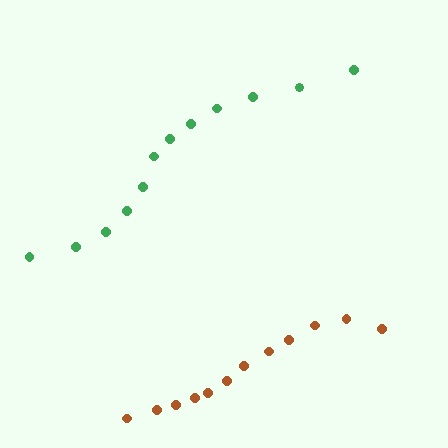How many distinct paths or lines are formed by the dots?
There are 2 distinct paths.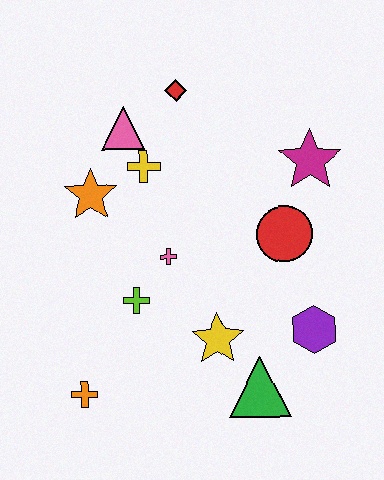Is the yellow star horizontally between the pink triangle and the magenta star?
Yes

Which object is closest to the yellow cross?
The pink triangle is closest to the yellow cross.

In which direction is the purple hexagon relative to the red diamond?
The purple hexagon is below the red diamond.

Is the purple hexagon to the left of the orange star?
No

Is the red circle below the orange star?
Yes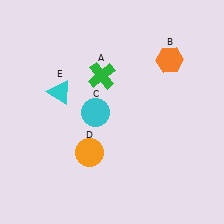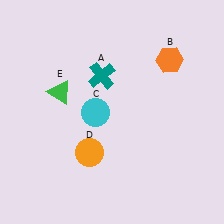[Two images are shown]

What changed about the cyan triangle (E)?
In Image 1, E is cyan. In Image 2, it changed to green.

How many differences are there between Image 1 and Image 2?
There are 2 differences between the two images.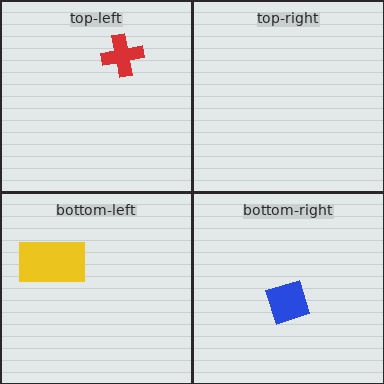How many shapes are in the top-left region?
1.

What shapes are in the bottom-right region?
The blue diamond.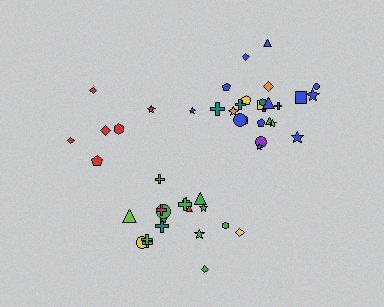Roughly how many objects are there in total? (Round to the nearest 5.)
Roughly 50 objects in total.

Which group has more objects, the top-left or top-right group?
The top-right group.